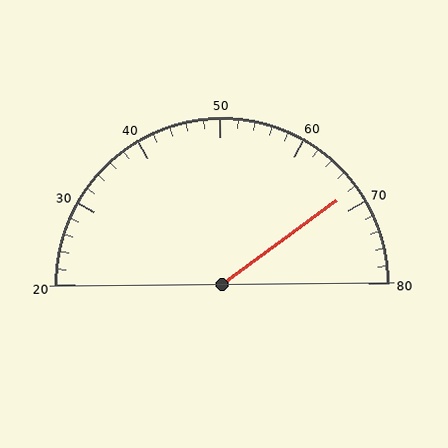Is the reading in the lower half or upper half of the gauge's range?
The reading is in the upper half of the range (20 to 80).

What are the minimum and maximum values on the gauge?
The gauge ranges from 20 to 80.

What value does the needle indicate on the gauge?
The needle indicates approximately 68.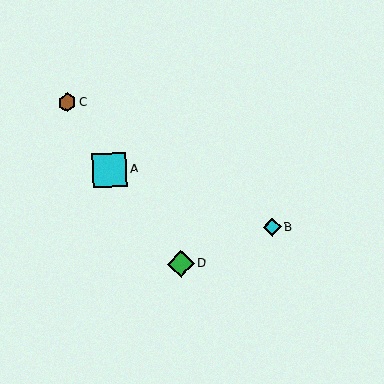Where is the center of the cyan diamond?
The center of the cyan diamond is at (272, 227).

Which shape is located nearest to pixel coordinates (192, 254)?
The green diamond (labeled D) at (181, 264) is nearest to that location.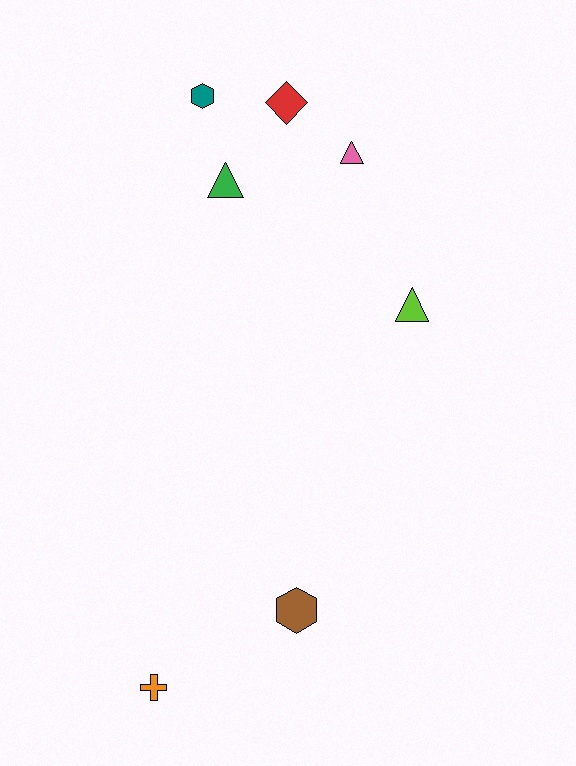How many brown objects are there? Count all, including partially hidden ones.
There is 1 brown object.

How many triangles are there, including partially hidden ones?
There are 3 triangles.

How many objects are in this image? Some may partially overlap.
There are 7 objects.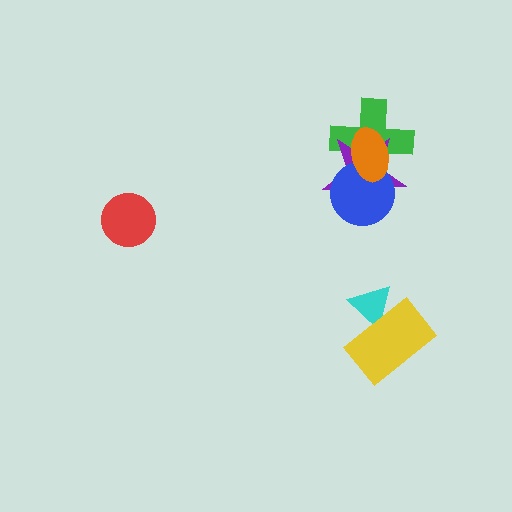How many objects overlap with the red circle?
0 objects overlap with the red circle.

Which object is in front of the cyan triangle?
The yellow rectangle is in front of the cyan triangle.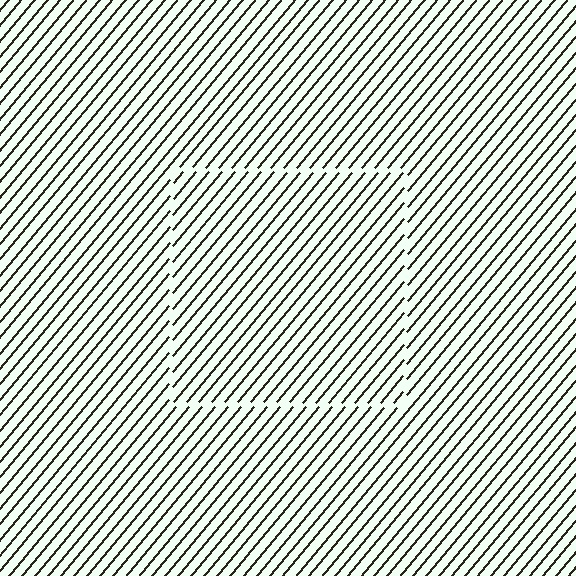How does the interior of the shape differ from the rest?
The interior of the shape contains the same grating, shifted by half a period — the contour is defined by the phase discontinuity where line-ends from the inner and outer gratings abut.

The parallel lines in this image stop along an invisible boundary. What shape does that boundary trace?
An illusory square. The interior of the shape contains the same grating, shifted by half a period — the contour is defined by the phase discontinuity where line-ends from the inner and outer gratings abut.